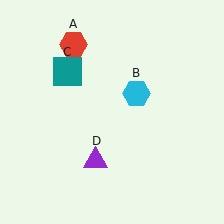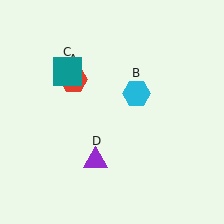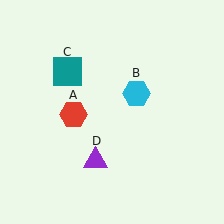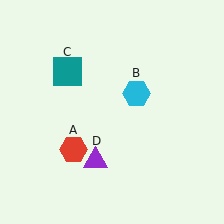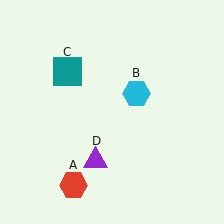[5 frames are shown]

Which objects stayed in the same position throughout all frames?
Cyan hexagon (object B) and teal square (object C) and purple triangle (object D) remained stationary.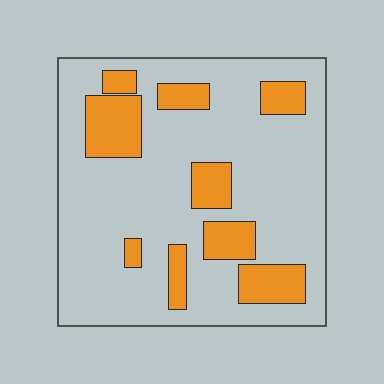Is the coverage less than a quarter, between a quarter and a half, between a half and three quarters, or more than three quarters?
Less than a quarter.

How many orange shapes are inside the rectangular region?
9.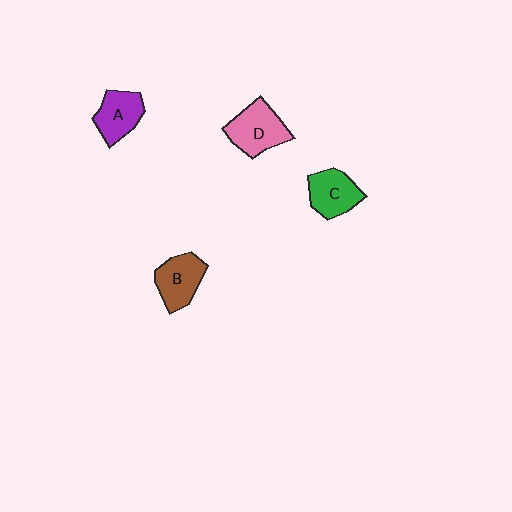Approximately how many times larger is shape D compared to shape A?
Approximately 1.2 times.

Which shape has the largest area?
Shape D (pink).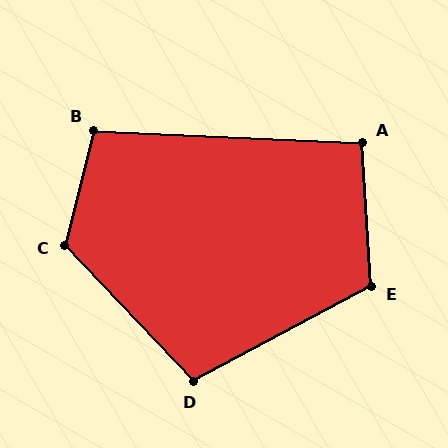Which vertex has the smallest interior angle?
A, at approximately 96 degrees.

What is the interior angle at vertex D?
Approximately 105 degrees (obtuse).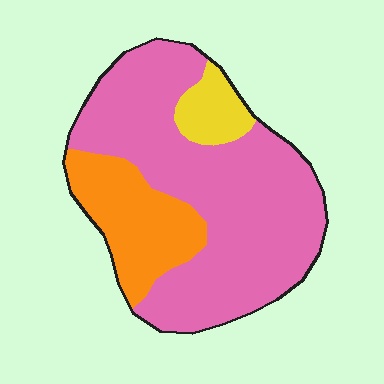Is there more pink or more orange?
Pink.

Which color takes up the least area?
Yellow, at roughly 10%.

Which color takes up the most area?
Pink, at roughly 70%.